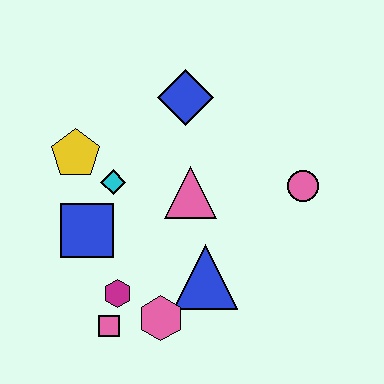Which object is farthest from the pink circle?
The pink square is farthest from the pink circle.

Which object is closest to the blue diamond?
The pink triangle is closest to the blue diamond.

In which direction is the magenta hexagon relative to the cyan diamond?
The magenta hexagon is below the cyan diamond.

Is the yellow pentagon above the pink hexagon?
Yes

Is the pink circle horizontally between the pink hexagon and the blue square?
No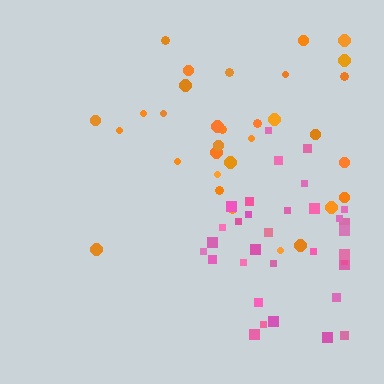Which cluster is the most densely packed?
Pink.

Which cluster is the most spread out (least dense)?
Orange.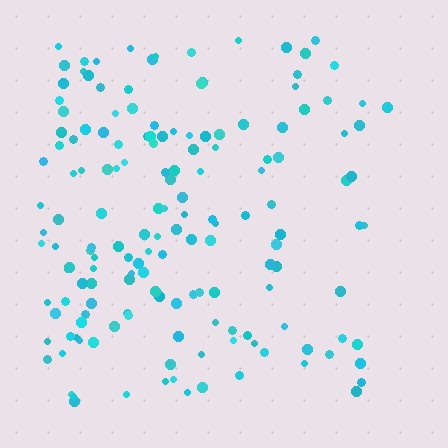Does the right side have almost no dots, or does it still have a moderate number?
Still a moderate number, just noticeably fewer than the left.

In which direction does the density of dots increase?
From right to left, with the left side densest.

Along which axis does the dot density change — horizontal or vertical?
Horizontal.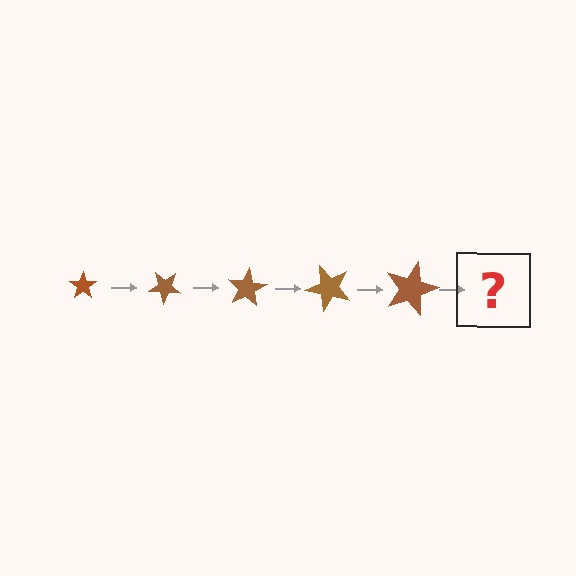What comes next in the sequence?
The next element should be a star, larger than the previous one and rotated 200 degrees from the start.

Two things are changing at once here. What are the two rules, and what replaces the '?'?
The two rules are that the star grows larger each step and it rotates 40 degrees each step. The '?' should be a star, larger than the previous one and rotated 200 degrees from the start.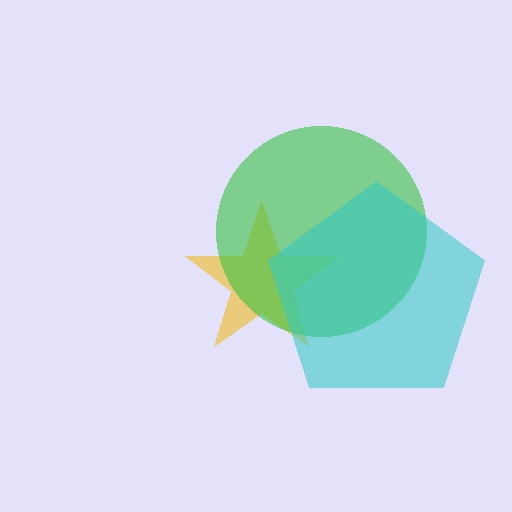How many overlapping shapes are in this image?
There are 3 overlapping shapes in the image.